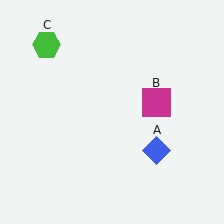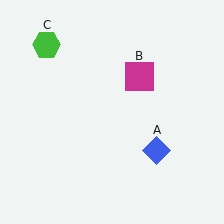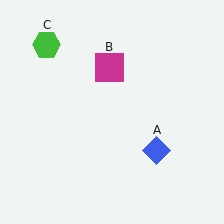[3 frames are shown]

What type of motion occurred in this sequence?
The magenta square (object B) rotated counterclockwise around the center of the scene.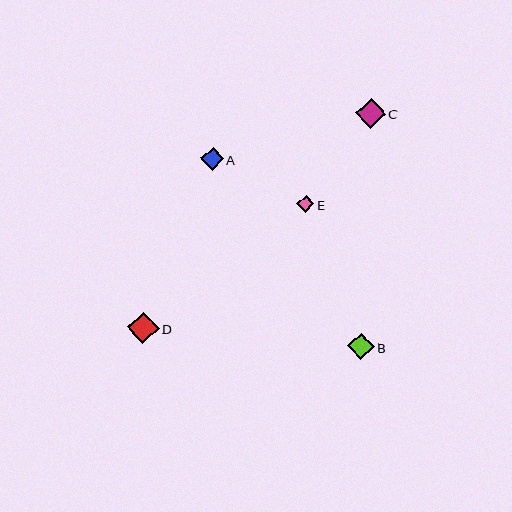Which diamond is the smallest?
Diamond E is the smallest with a size of approximately 17 pixels.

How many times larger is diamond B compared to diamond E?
Diamond B is approximately 1.6 times the size of diamond E.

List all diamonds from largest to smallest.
From largest to smallest: D, C, B, A, E.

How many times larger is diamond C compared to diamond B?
Diamond C is approximately 1.1 times the size of diamond B.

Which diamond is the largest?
Diamond D is the largest with a size of approximately 31 pixels.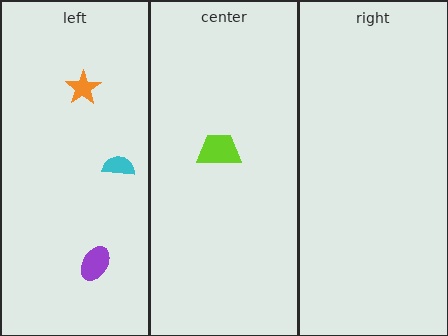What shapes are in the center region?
The lime trapezoid.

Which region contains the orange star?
The left region.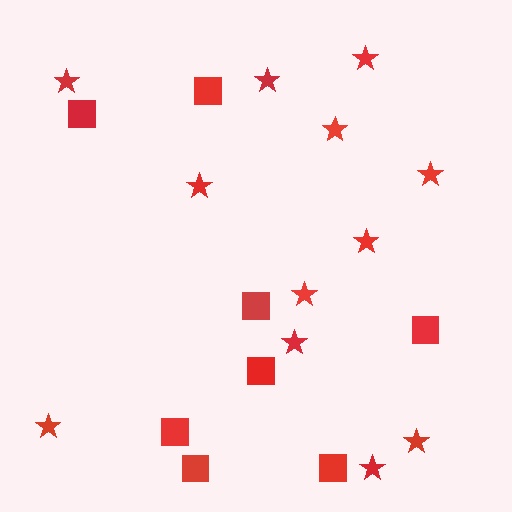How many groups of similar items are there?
There are 2 groups: one group of stars (12) and one group of squares (8).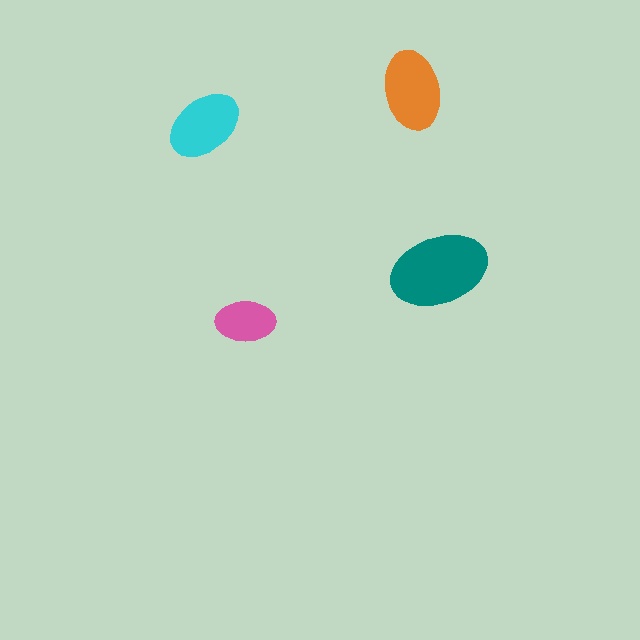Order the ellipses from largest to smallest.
the teal one, the orange one, the cyan one, the pink one.